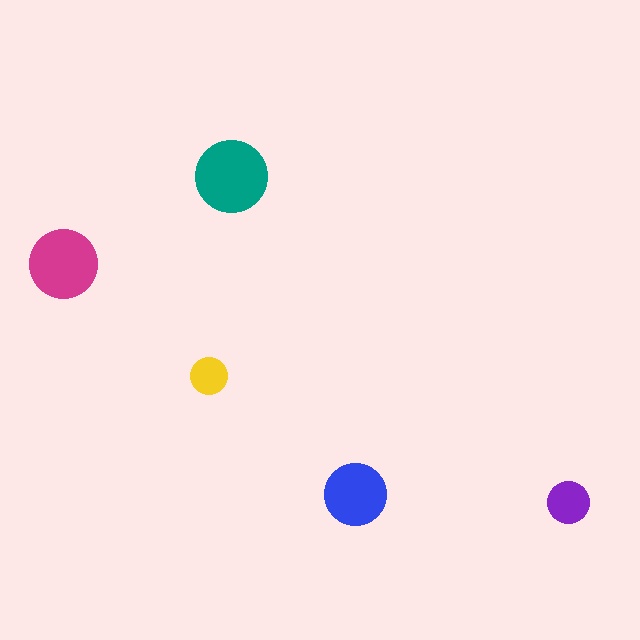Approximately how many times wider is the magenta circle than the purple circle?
About 1.5 times wider.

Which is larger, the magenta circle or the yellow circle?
The magenta one.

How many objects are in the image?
There are 5 objects in the image.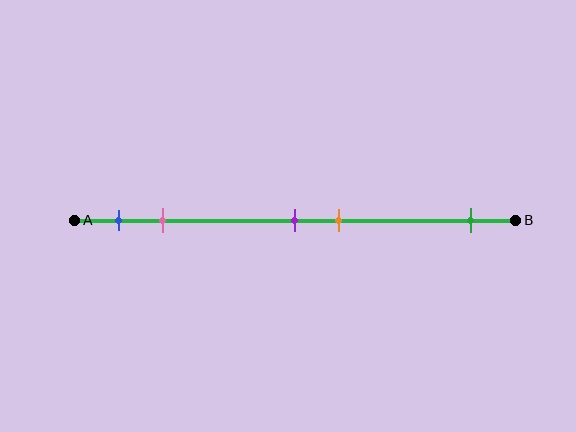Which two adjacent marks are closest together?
The purple and orange marks are the closest adjacent pair.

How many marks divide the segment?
There are 5 marks dividing the segment.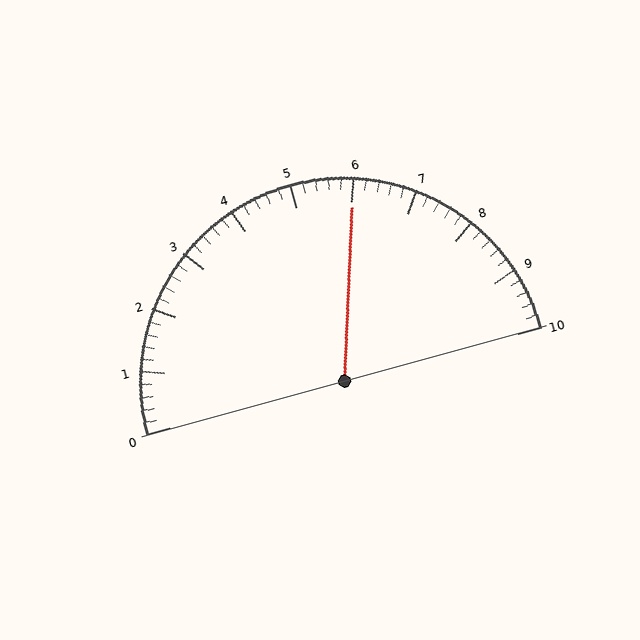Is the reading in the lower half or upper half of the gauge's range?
The reading is in the upper half of the range (0 to 10).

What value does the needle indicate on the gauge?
The needle indicates approximately 6.0.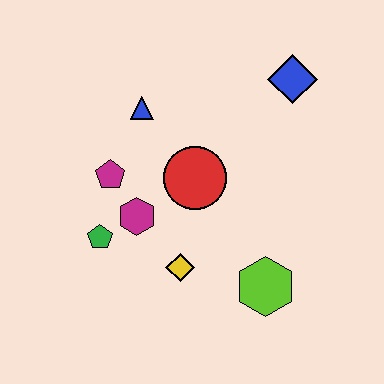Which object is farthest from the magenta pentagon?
The blue diamond is farthest from the magenta pentagon.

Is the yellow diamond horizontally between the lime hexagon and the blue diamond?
No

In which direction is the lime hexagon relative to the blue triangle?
The lime hexagon is below the blue triangle.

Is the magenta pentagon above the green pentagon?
Yes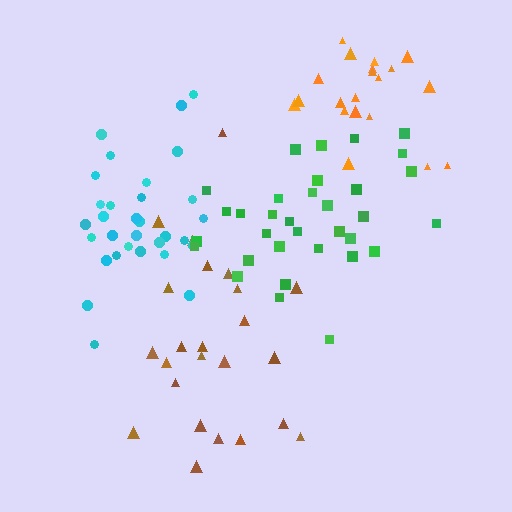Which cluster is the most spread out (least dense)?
Brown.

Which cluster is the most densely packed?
Cyan.